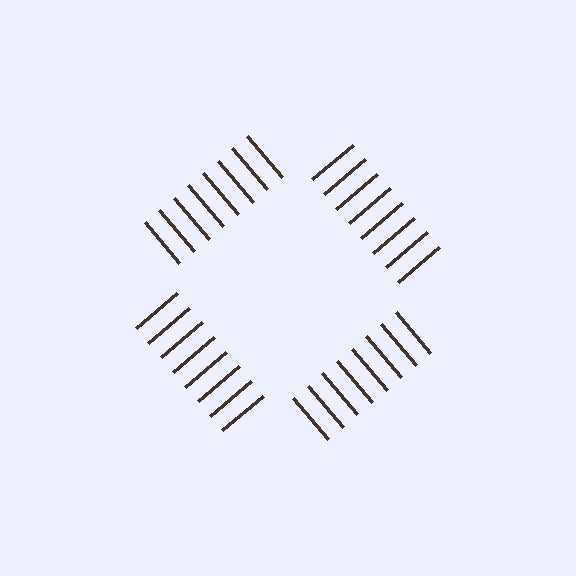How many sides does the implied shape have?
4 sides — the line-ends trace a square.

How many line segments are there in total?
32 — 8 along each of the 4 edges.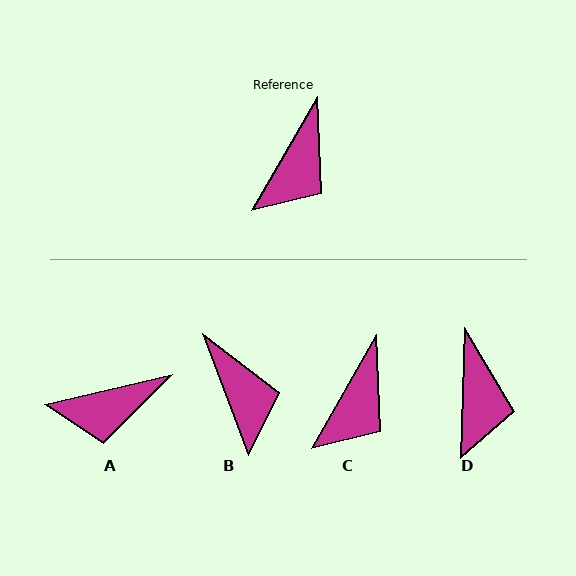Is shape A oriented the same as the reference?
No, it is off by about 47 degrees.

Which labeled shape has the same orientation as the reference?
C.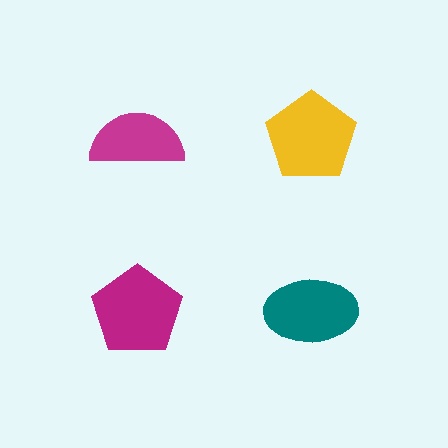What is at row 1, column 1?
A magenta semicircle.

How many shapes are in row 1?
2 shapes.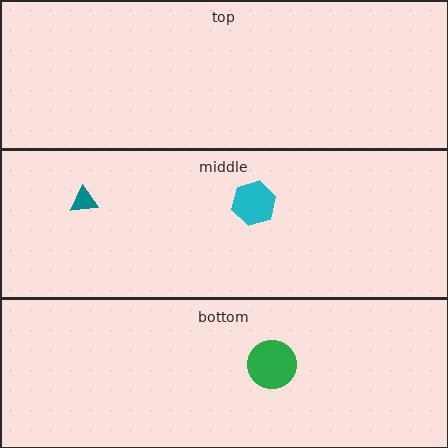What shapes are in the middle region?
The teal triangle, the cyan hexagon.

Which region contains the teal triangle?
The middle region.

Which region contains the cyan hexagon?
The middle region.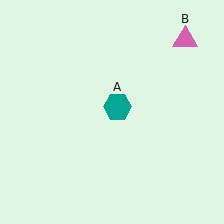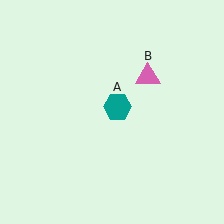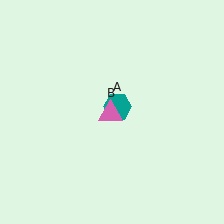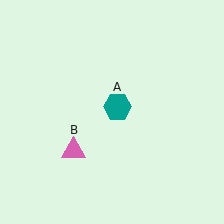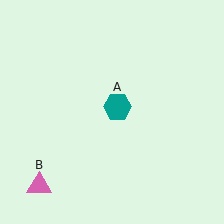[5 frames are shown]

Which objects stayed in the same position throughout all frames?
Teal hexagon (object A) remained stationary.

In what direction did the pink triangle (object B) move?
The pink triangle (object B) moved down and to the left.